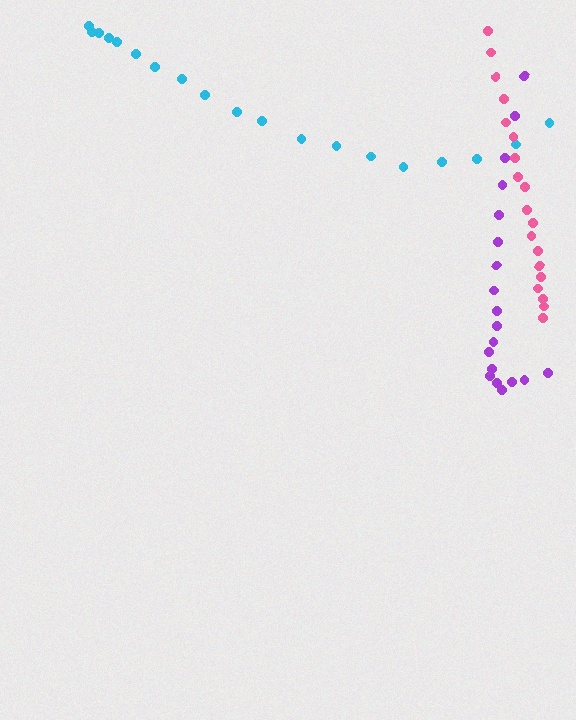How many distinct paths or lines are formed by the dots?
There are 3 distinct paths.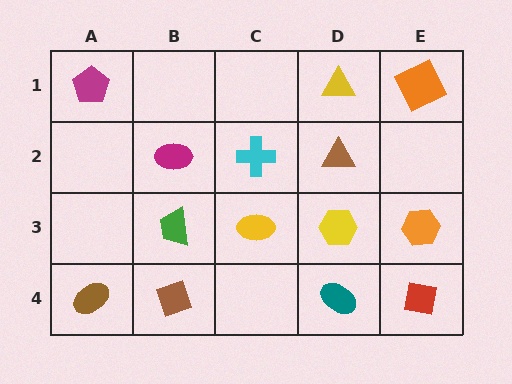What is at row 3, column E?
An orange hexagon.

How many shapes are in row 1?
3 shapes.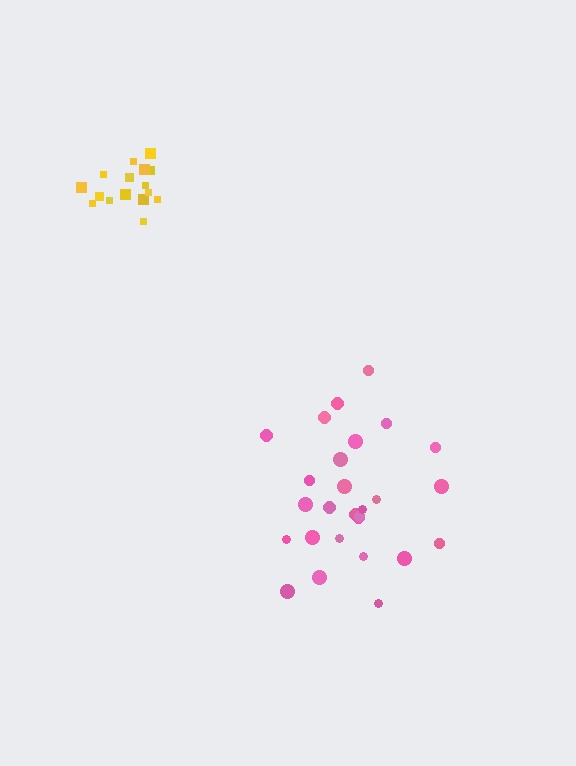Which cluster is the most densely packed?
Yellow.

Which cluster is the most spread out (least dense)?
Pink.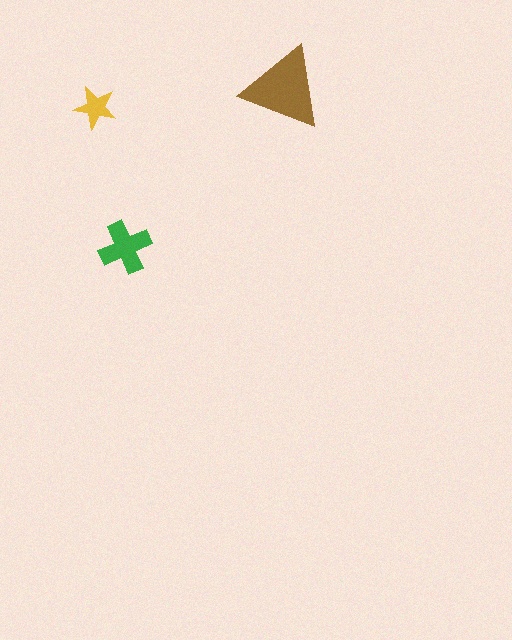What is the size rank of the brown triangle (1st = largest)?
1st.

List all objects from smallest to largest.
The yellow star, the green cross, the brown triangle.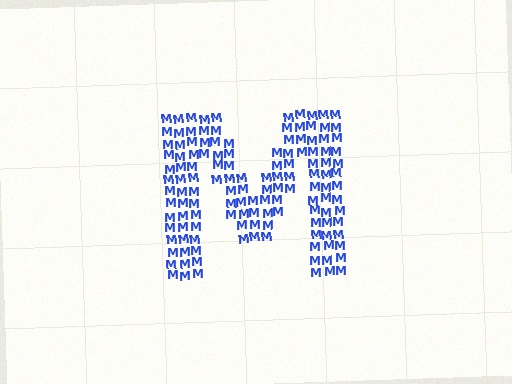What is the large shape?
The large shape is the letter M.